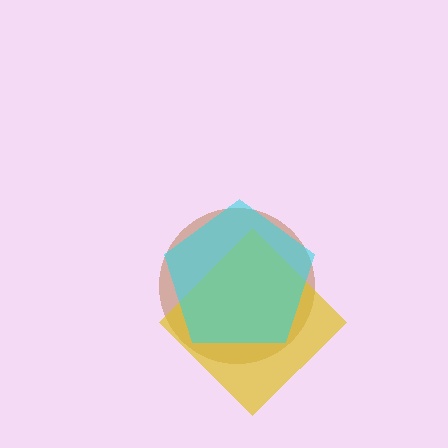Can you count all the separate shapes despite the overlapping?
Yes, there are 3 separate shapes.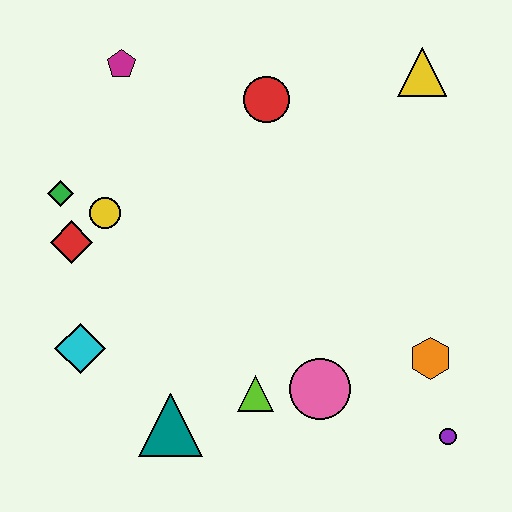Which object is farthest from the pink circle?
The magenta pentagon is farthest from the pink circle.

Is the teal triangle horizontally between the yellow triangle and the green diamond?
Yes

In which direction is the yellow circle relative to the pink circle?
The yellow circle is to the left of the pink circle.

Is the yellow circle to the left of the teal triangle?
Yes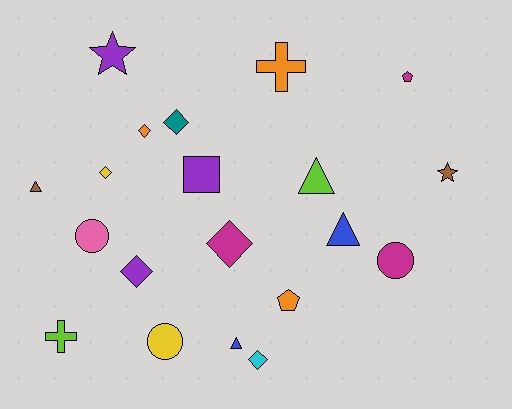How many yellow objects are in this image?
There are 2 yellow objects.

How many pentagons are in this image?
There are 2 pentagons.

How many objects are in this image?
There are 20 objects.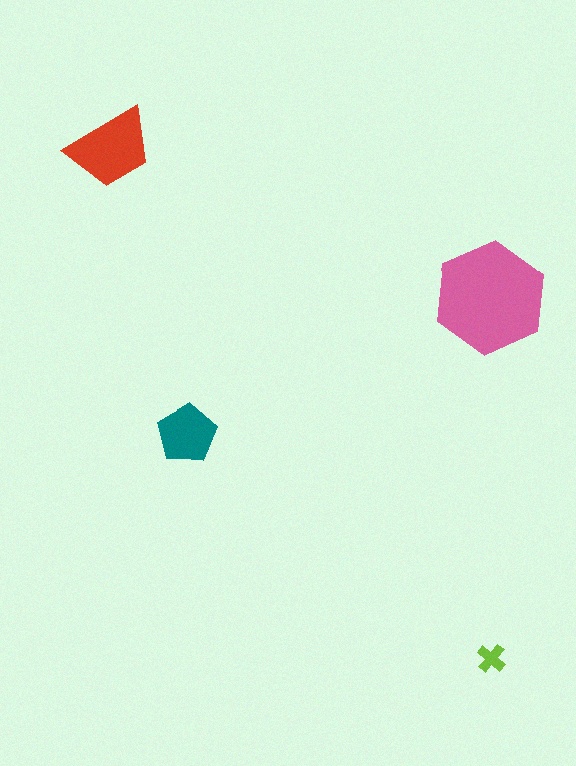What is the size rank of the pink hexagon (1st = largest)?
1st.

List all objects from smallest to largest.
The lime cross, the teal pentagon, the red trapezoid, the pink hexagon.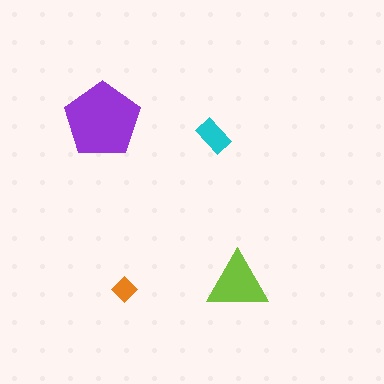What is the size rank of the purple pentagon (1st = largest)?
1st.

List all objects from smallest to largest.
The orange diamond, the cyan rectangle, the lime triangle, the purple pentagon.